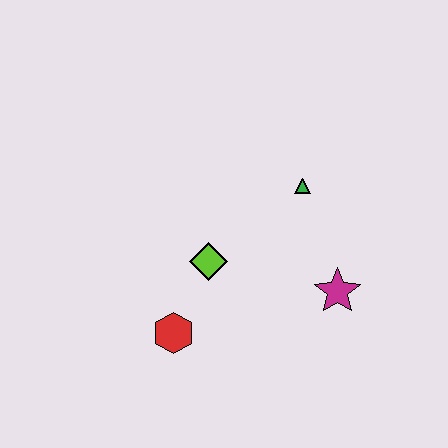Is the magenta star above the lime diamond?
No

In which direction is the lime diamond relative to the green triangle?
The lime diamond is to the left of the green triangle.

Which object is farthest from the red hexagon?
The green triangle is farthest from the red hexagon.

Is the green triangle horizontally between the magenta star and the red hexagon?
Yes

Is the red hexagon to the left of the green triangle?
Yes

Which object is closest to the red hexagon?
The lime diamond is closest to the red hexagon.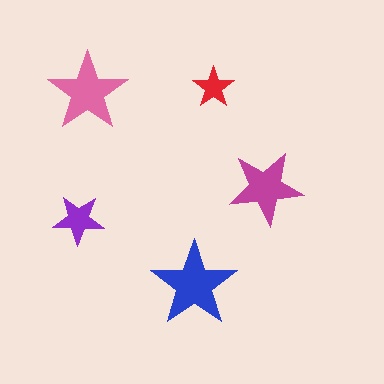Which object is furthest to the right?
The magenta star is rightmost.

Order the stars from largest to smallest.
the blue one, the pink one, the magenta one, the purple one, the red one.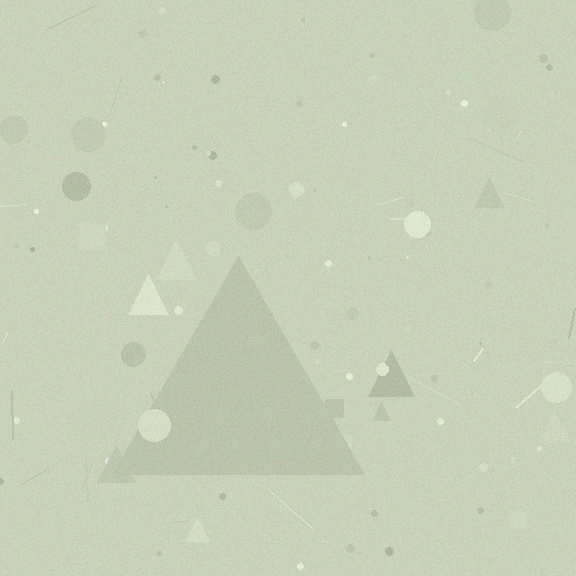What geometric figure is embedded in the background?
A triangle is embedded in the background.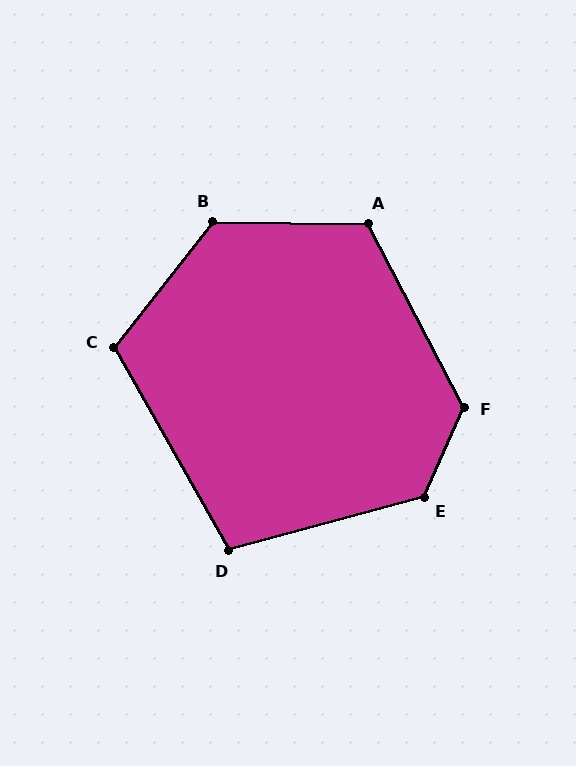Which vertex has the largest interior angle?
E, at approximately 129 degrees.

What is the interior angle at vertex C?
Approximately 112 degrees (obtuse).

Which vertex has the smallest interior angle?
D, at approximately 104 degrees.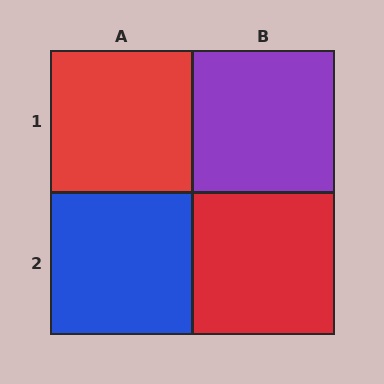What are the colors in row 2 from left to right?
Blue, red.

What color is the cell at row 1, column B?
Purple.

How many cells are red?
2 cells are red.